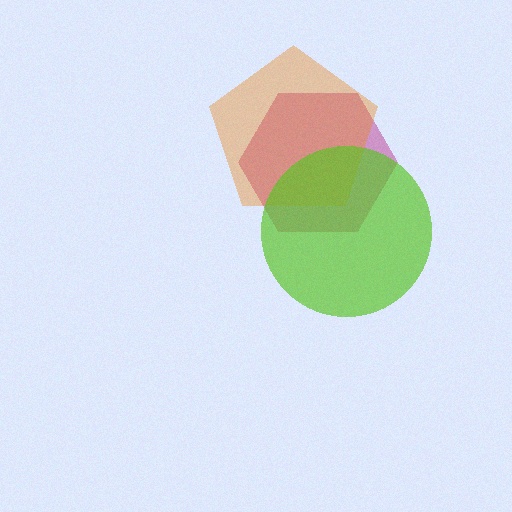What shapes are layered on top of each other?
The layered shapes are: a magenta hexagon, an orange pentagon, a lime circle.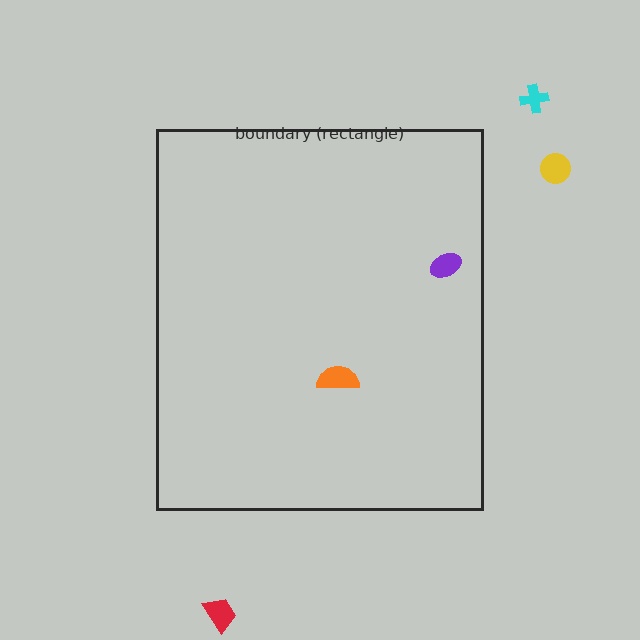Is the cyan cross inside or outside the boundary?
Outside.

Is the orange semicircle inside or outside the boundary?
Inside.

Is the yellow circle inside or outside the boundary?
Outside.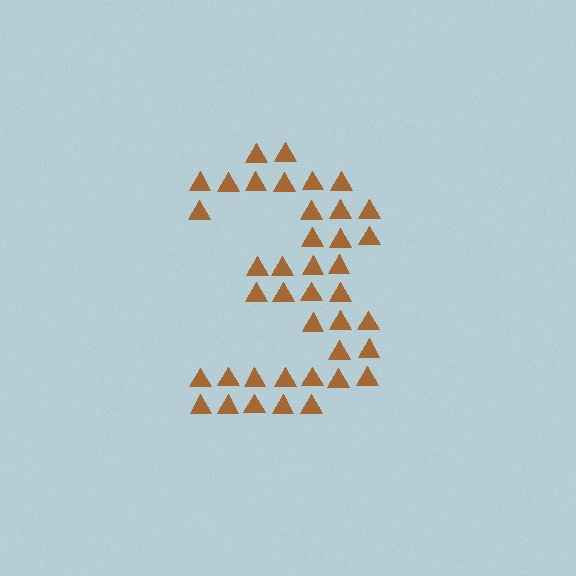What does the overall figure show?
The overall figure shows the digit 3.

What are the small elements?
The small elements are triangles.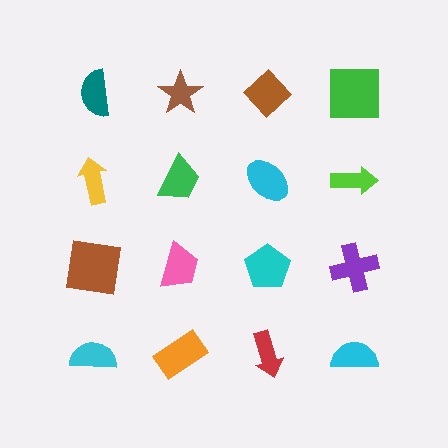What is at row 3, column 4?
A purple cross.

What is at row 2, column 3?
A cyan ellipse.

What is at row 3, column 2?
A pink trapezoid.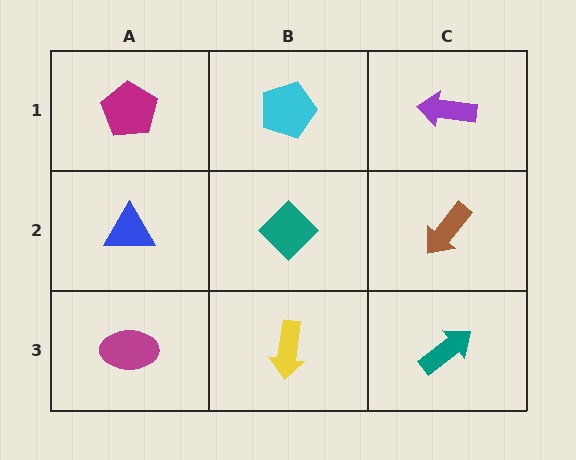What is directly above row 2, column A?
A magenta pentagon.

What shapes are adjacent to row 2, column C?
A purple arrow (row 1, column C), a teal arrow (row 3, column C), a teal diamond (row 2, column B).